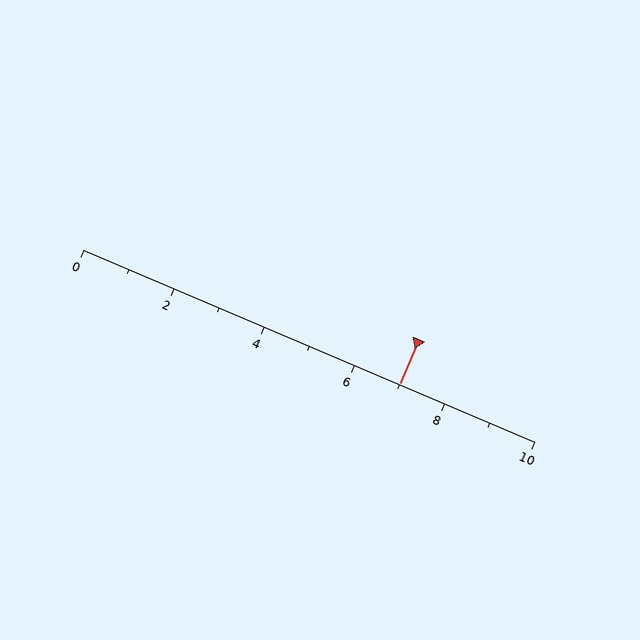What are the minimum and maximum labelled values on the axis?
The axis runs from 0 to 10.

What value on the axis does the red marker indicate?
The marker indicates approximately 7.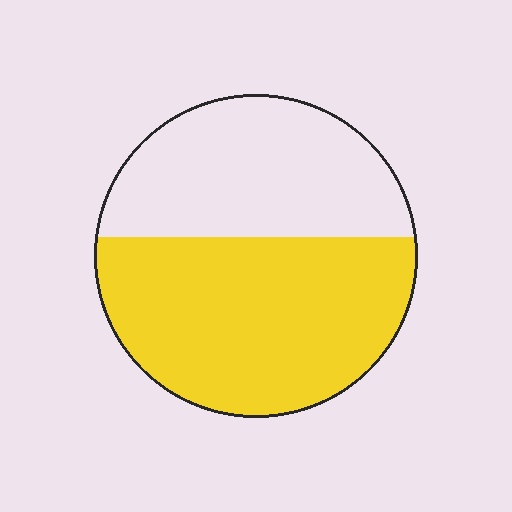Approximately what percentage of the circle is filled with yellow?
Approximately 55%.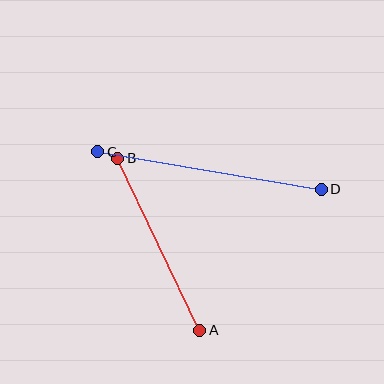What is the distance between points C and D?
The distance is approximately 227 pixels.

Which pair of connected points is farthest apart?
Points C and D are farthest apart.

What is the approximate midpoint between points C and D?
The midpoint is at approximately (209, 171) pixels.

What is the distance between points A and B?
The distance is approximately 191 pixels.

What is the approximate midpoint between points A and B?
The midpoint is at approximately (159, 244) pixels.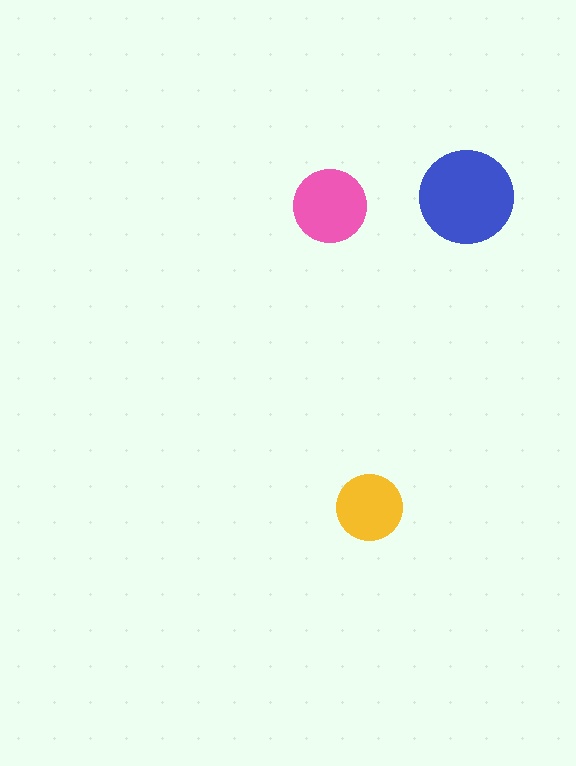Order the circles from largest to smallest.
the blue one, the pink one, the yellow one.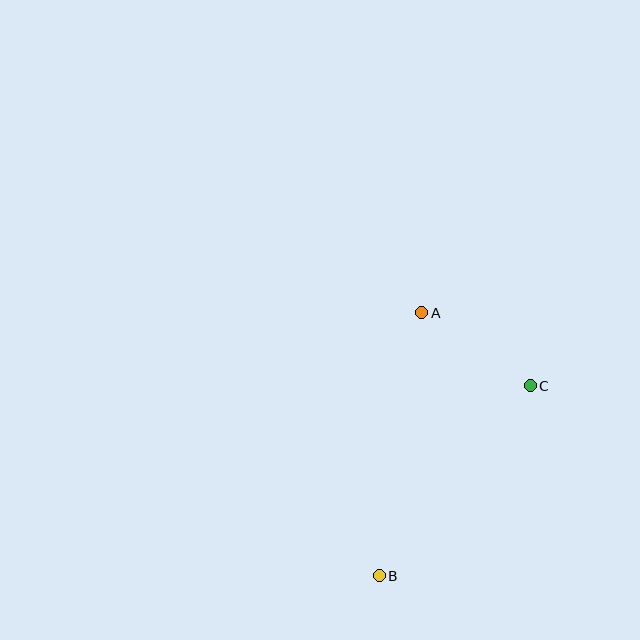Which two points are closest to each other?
Points A and C are closest to each other.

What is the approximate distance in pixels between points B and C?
The distance between B and C is approximately 242 pixels.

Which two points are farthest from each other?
Points A and B are farthest from each other.